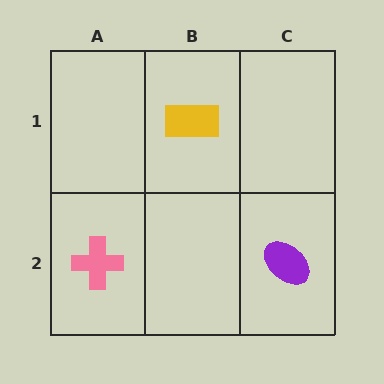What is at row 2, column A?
A pink cross.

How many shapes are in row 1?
1 shape.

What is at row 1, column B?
A yellow rectangle.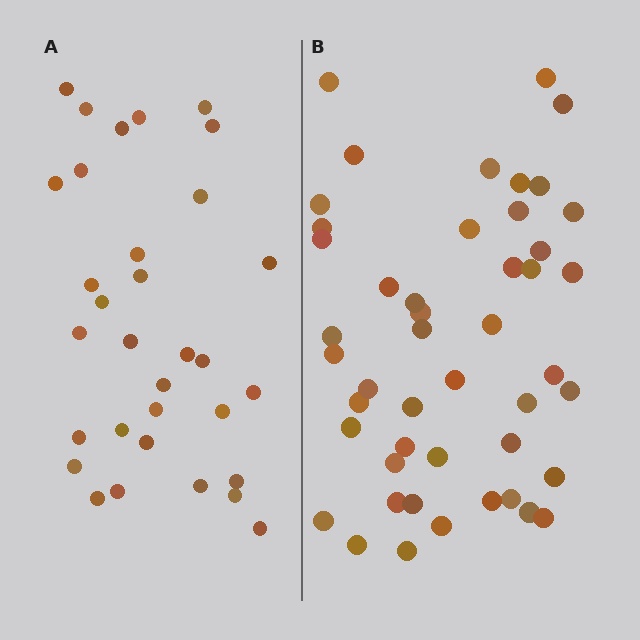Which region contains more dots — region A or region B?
Region B (the right region) has more dots.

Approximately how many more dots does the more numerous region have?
Region B has approximately 15 more dots than region A.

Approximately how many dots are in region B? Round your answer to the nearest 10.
About 50 dots. (The exact count is 47, which rounds to 50.)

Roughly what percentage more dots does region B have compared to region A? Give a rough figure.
About 45% more.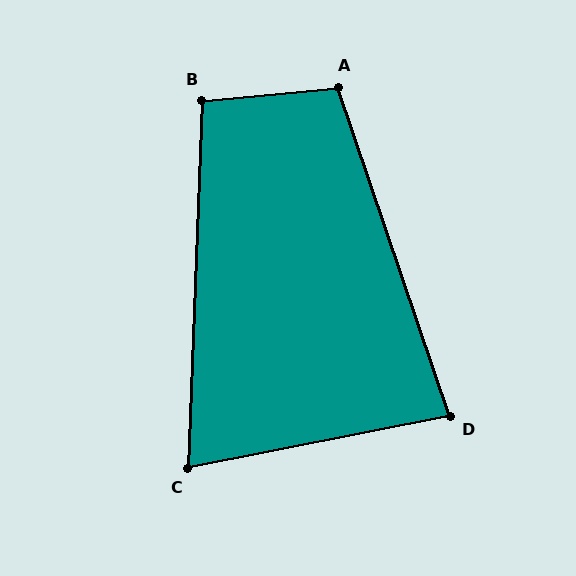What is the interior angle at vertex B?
Approximately 98 degrees (obtuse).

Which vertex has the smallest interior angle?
C, at approximately 77 degrees.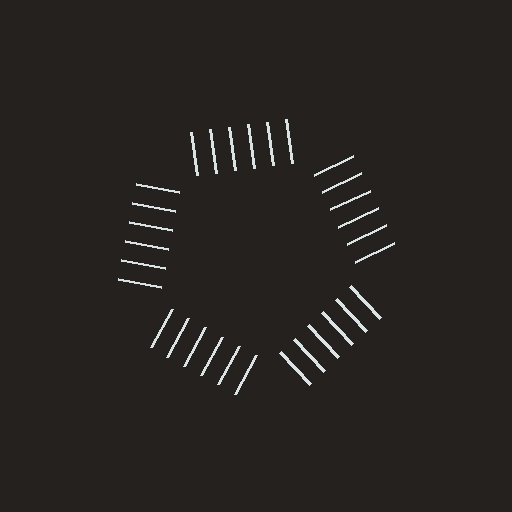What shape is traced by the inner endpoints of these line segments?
An illusory pentagon — the line segments terminate on its edges but no continuous stroke is drawn.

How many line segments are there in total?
30 — 6 along each of the 5 edges.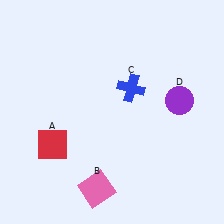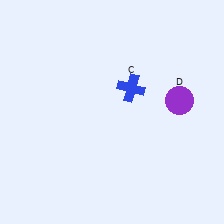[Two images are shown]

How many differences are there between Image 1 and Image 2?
There are 2 differences between the two images.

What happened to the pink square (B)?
The pink square (B) was removed in Image 2. It was in the bottom-left area of Image 1.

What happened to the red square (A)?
The red square (A) was removed in Image 2. It was in the bottom-left area of Image 1.